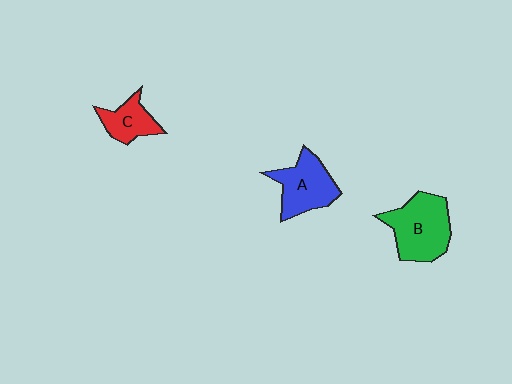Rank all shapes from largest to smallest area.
From largest to smallest: B (green), A (blue), C (red).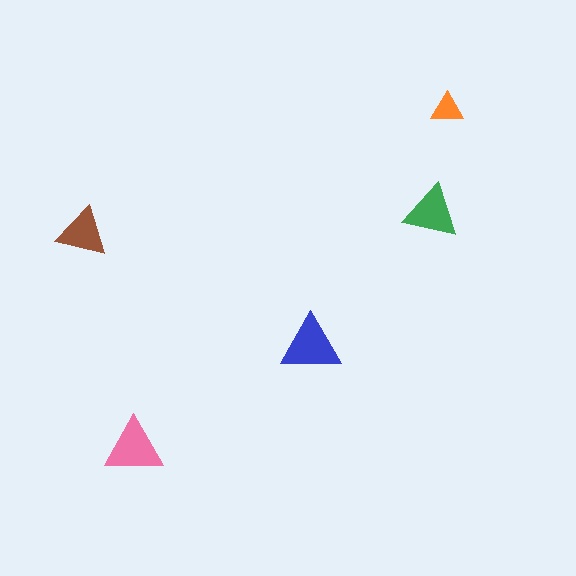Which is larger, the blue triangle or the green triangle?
The blue one.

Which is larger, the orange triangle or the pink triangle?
The pink one.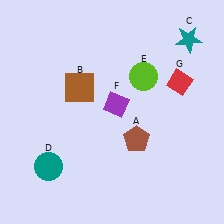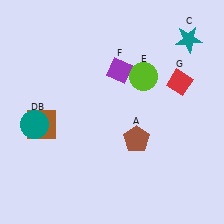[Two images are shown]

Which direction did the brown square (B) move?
The brown square (B) moved left.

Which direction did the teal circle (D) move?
The teal circle (D) moved up.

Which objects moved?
The objects that moved are: the brown square (B), the teal circle (D), the purple diamond (F).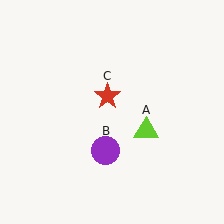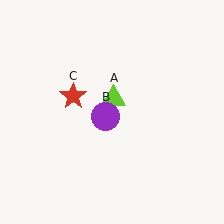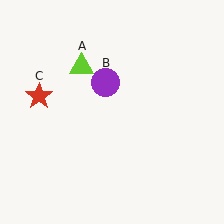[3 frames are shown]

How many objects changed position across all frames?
3 objects changed position: lime triangle (object A), purple circle (object B), red star (object C).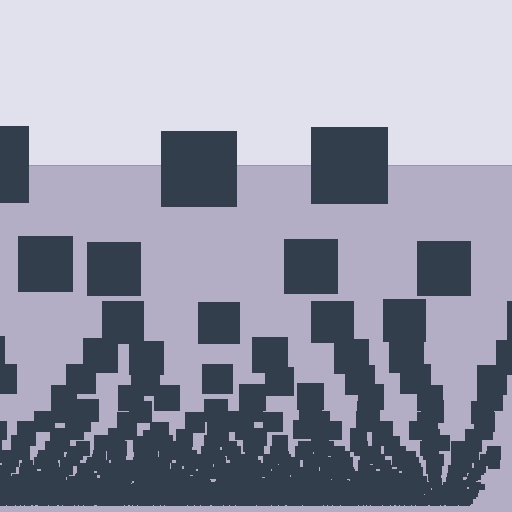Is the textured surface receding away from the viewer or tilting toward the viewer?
The surface appears to tilt toward the viewer. Texture elements get larger and sparser toward the top.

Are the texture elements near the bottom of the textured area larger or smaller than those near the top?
Smaller. The gradient is inverted — elements near the bottom are smaller and denser.